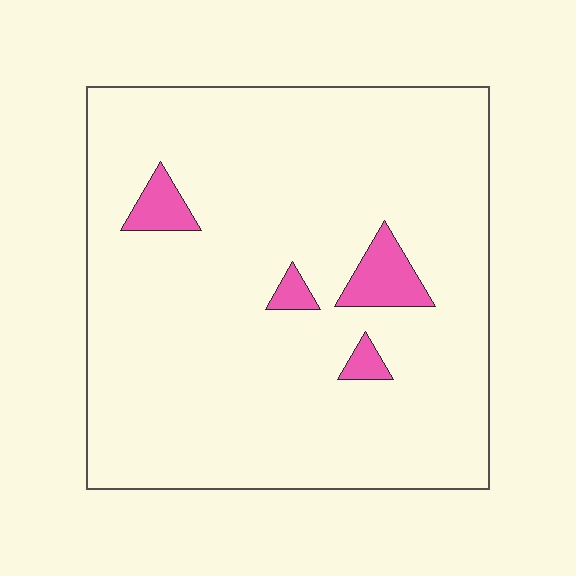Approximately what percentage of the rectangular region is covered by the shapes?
Approximately 5%.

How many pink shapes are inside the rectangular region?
4.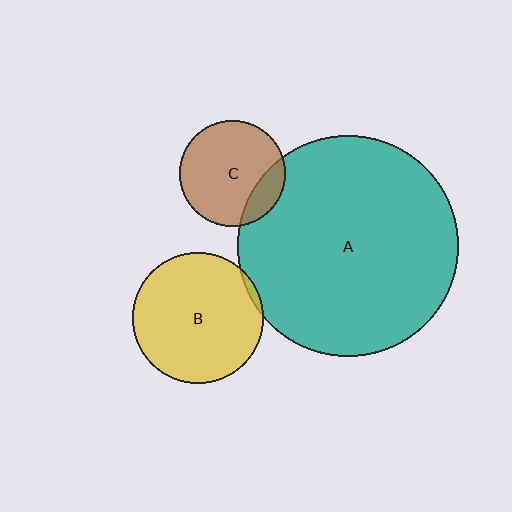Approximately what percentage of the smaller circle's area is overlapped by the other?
Approximately 15%.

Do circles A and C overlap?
Yes.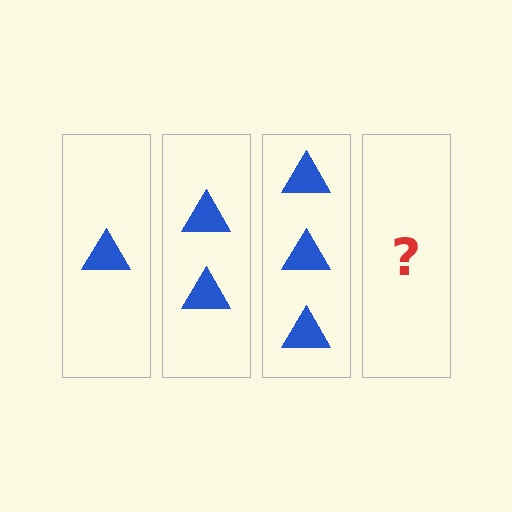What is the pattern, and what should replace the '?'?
The pattern is that each step adds one more triangle. The '?' should be 4 triangles.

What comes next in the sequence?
The next element should be 4 triangles.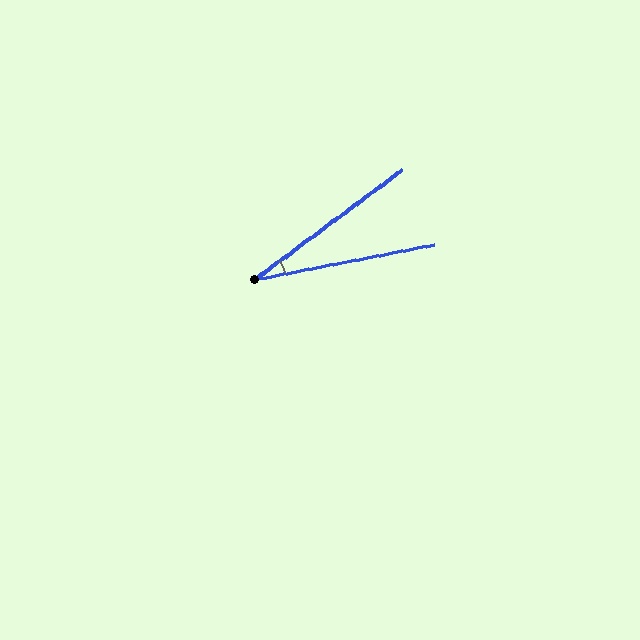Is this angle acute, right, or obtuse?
It is acute.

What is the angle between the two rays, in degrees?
Approximately 25 degrees.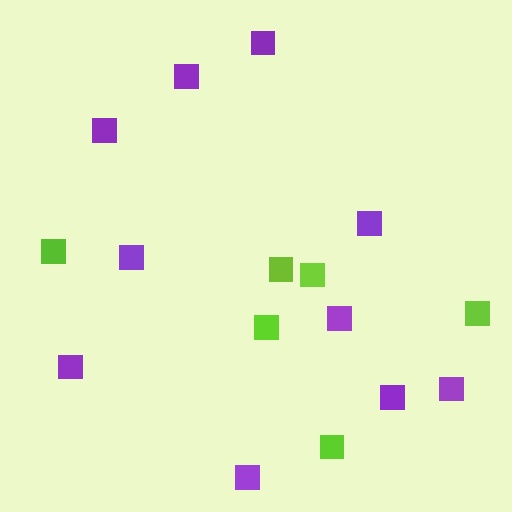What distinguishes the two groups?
There are 2 groups: one group of lime squares (6) and one group of purple squares (10).